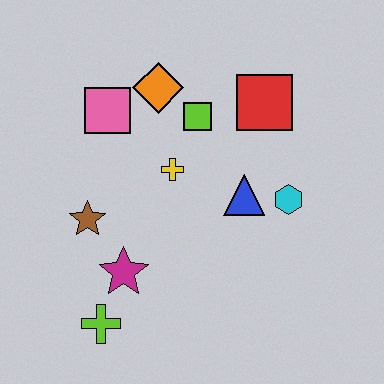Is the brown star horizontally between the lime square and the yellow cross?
No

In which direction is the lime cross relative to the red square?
The lime cross is below the red square.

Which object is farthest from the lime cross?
The red square is farthest from the lime cross.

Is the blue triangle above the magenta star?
Yes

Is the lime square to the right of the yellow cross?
Yes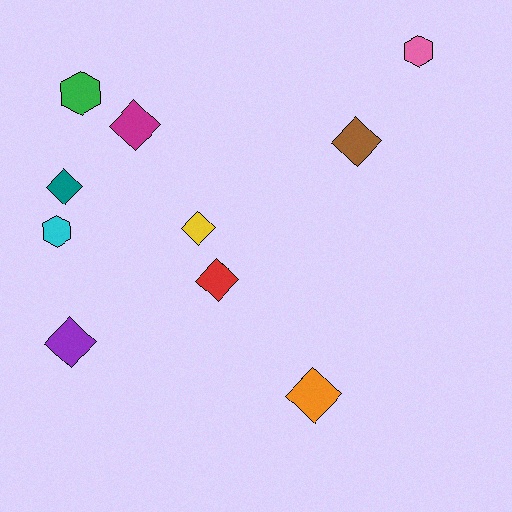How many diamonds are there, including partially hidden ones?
There are 7 diamonds.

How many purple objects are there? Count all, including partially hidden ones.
There is 1 purple object.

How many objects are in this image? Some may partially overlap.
There are 10 objects.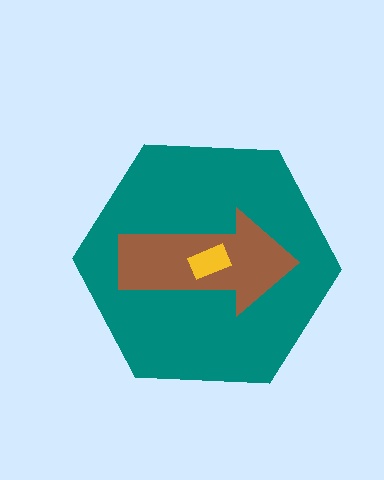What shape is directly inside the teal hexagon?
The brown arrow.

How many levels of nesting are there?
3.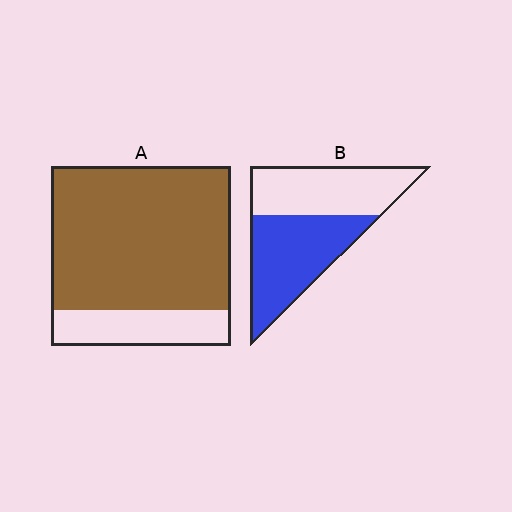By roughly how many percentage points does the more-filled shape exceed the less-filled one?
By roughly 25 percentage points (A over B).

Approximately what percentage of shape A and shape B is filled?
A is approximately 80% and B is approximately 55%.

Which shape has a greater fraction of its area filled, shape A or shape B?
Shape A.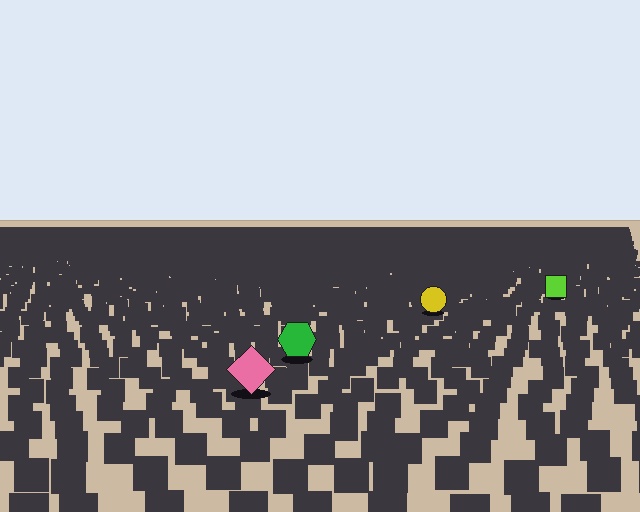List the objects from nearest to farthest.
From nearest to farthest: the pink diamond, the green hexagon, the yellow circle, the lime square.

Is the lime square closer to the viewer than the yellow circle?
No. The yellow circle is closer — you can tell from the texture gradient: the ground texture is coarser near it.